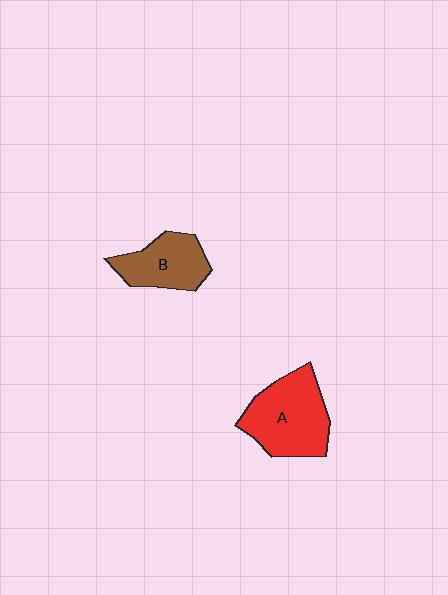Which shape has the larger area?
Shape A (red).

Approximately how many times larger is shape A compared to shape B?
Approximately 1.4 times.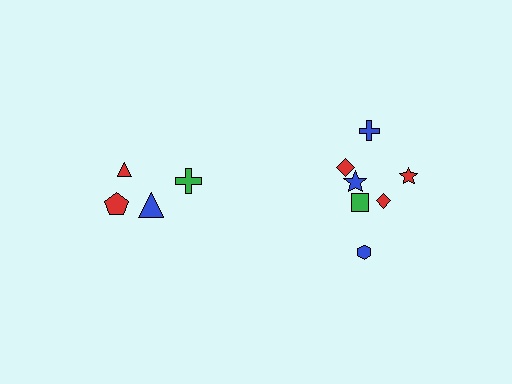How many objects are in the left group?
There are 4 objects.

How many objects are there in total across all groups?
There are 11 objects.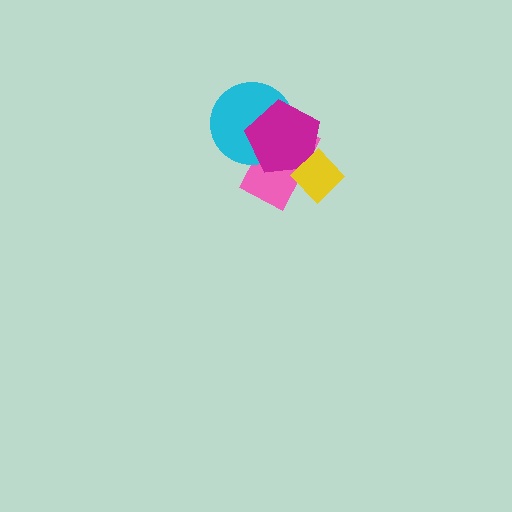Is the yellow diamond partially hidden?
No, no other shape covers it.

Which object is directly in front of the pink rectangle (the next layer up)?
The cyan circle is directly in front of the pink rectangle.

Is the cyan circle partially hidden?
Yes, it is partially covered by another shape.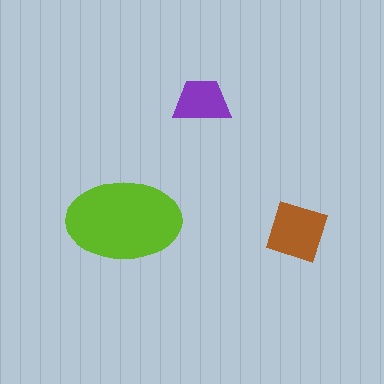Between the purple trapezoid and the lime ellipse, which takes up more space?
The lime ellipse.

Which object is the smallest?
The purple trapezoid.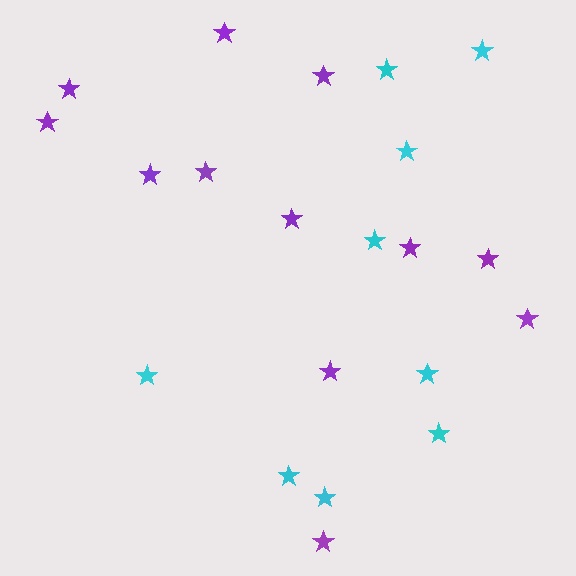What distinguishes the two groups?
There are 2 groups: one group of purple stars (12) and one group of cyan stars (9).